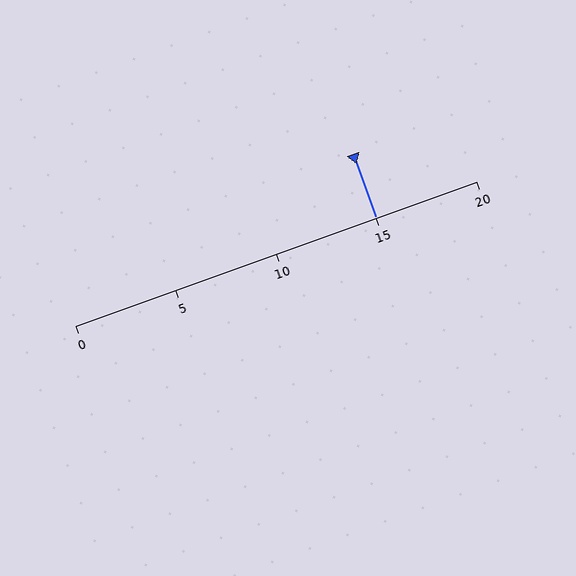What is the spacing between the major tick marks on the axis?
The major ticks are spaced 5 apart.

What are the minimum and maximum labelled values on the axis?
The axis runs from 0 to 20.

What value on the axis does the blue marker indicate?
The marker indicates approximately 15.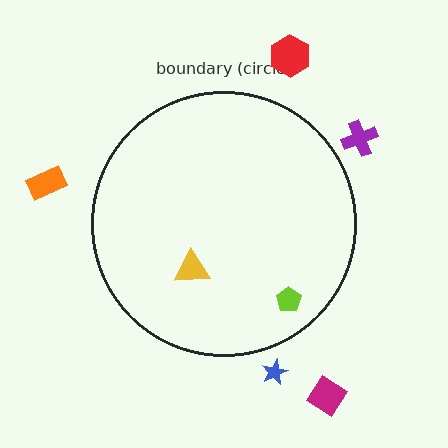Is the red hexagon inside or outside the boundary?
Outside.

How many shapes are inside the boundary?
2 inside, 5 outside.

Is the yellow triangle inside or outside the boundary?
Inside.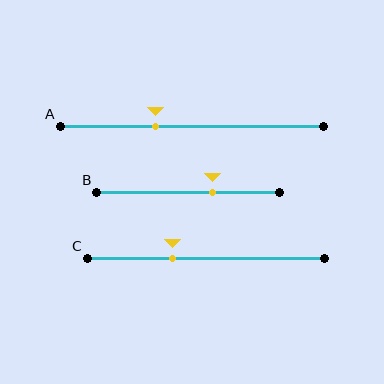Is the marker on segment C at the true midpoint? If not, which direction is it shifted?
No, the marker on segment C is shifted to the left by about 14% of the segment length.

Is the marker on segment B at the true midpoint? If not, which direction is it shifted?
No, the marker on segment B is shifted to the right by about 13% of the segment length.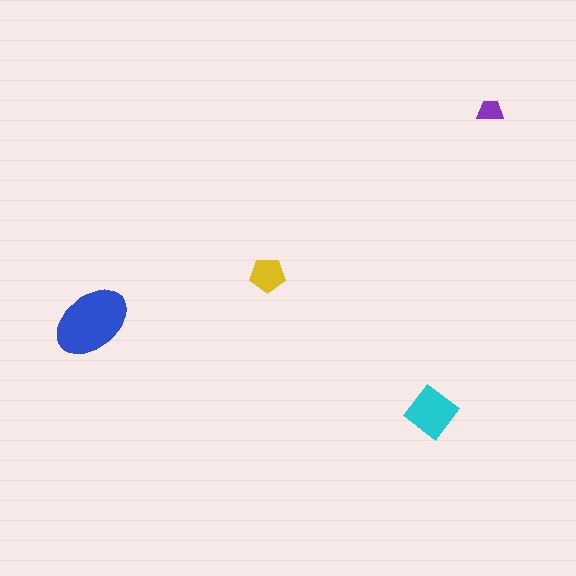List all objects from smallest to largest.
The purple trapezoid, the yellow pentagon, the cyan diamond, the blue ellipse.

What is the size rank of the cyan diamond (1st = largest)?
2nd.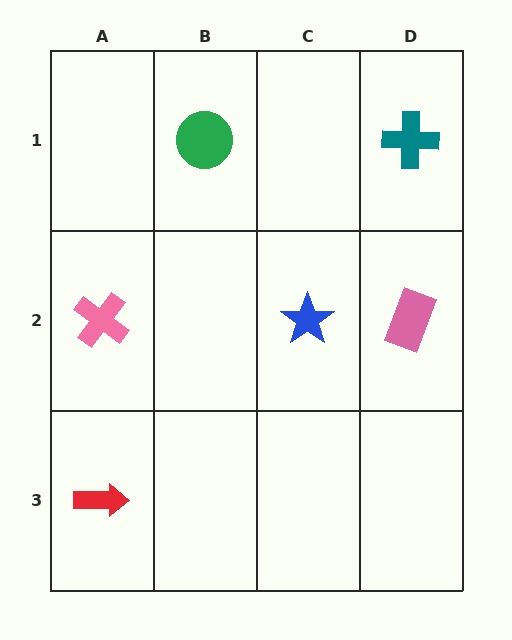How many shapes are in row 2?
3 shapes.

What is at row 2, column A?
A pink cross.